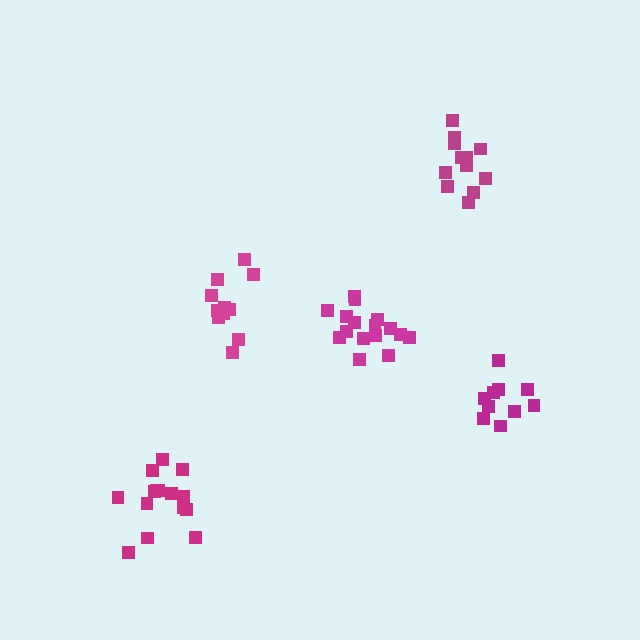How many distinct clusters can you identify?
There are 5 distinct clusters.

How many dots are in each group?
Group 1: 16 dots, Group 2: 10 dots, Group 3: 12 dots, Group 4: 11 dots, Group 5: 15 dots (64 total).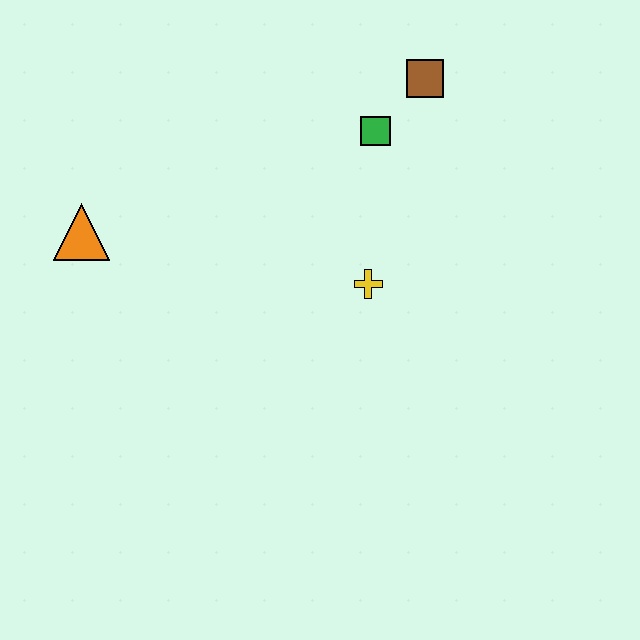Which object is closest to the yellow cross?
The green square is closest to the yellow cross.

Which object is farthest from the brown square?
The orange triangle is farthest from the brown square.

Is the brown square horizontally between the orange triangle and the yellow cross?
No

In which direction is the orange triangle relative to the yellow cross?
The orange triangle is to the left of the yellow cross.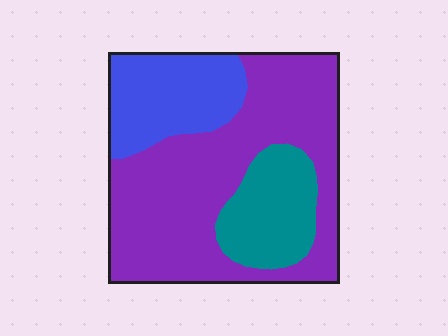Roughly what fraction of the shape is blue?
Blue takes up about one fifth (1/5) of the shape.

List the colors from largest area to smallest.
From largest to smallest: purple, blue, teal.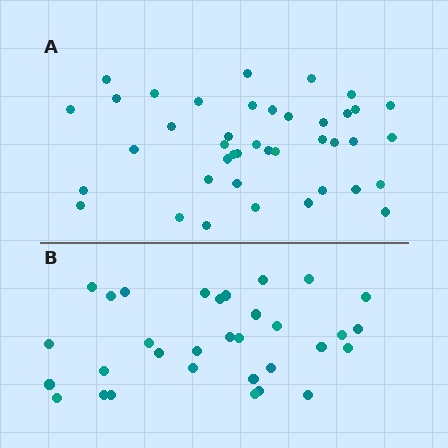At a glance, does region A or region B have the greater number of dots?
Region A (the top region) has more dots.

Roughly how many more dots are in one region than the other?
Region A has roughly 8 or so more dots than region B.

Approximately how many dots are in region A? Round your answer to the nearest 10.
About 40 dots. (The exact count is 41, which rounds to 40.)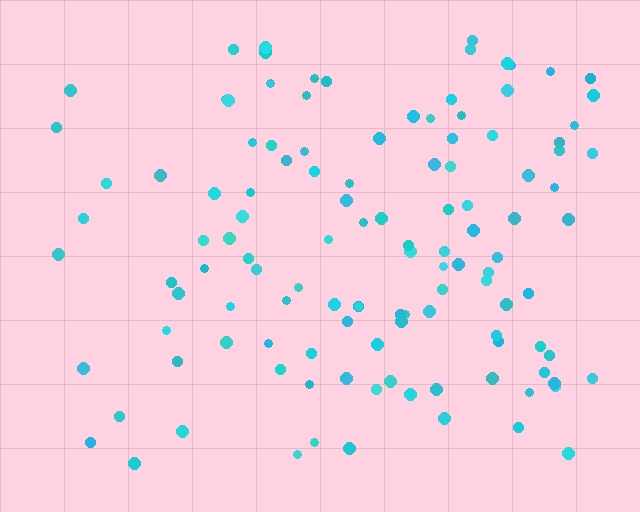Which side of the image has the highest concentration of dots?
The right.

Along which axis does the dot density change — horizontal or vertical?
Horizontal.